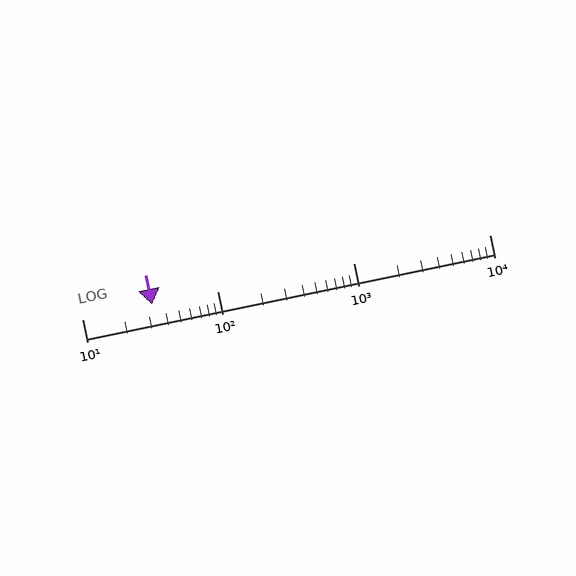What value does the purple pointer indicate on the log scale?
The pointer indicates approximately 33.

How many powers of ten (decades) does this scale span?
The scale spans 3 decades, from 10 to 10000.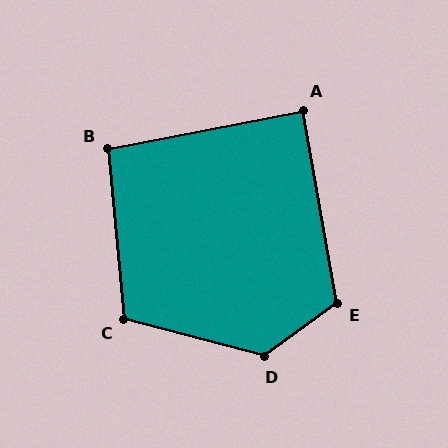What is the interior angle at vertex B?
Approximately 96 degrees (obtuse).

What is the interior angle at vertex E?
Approximately 116 degrees (obtuse).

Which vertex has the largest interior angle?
D, at approximately 129 degrees.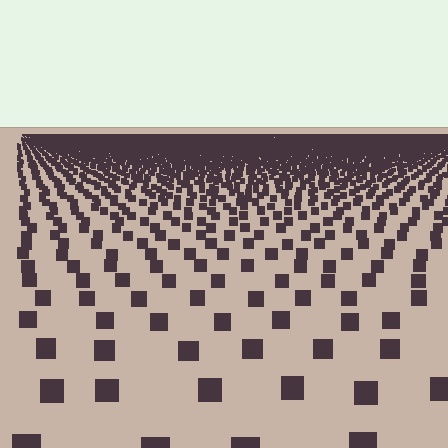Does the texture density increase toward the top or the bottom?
Density increases toward the top.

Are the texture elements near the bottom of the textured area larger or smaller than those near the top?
Larger. Near the bottom, elements are closer to the viewer and appear at a bigger on-screen size.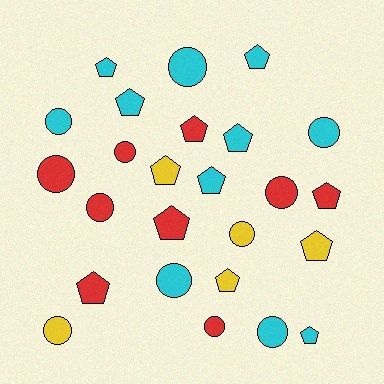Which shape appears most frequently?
Pentagon, with 13 objects.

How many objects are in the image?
There are 25 objects.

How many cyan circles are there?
There are 5 cyan circles.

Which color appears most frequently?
Cyan, with 11 objects.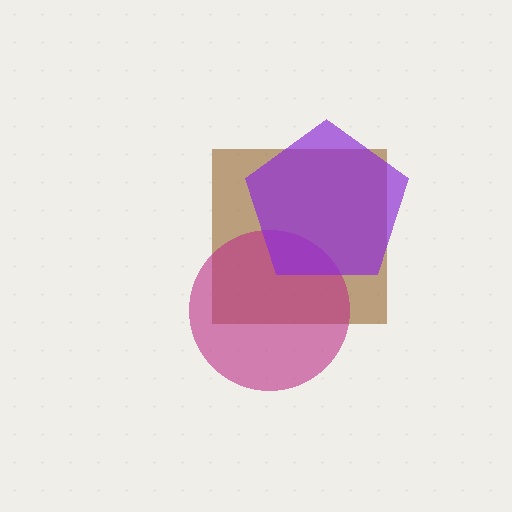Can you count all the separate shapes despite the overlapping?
Yes, there are 3 separate shapes.